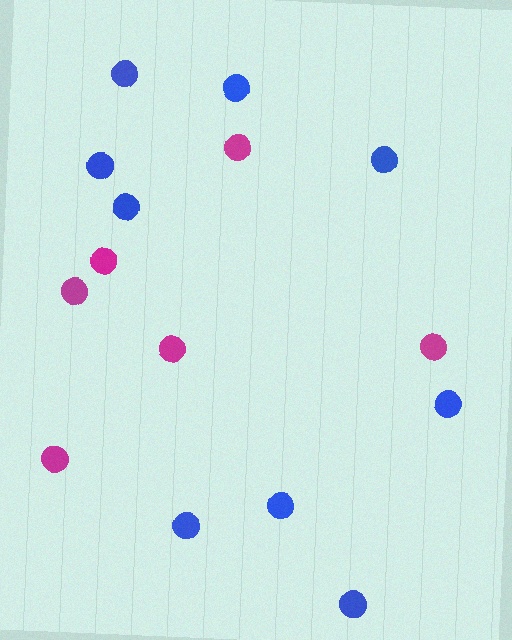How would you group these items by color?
There are 2 groups: one group of magenta circles (6) and one group of blue circles (9).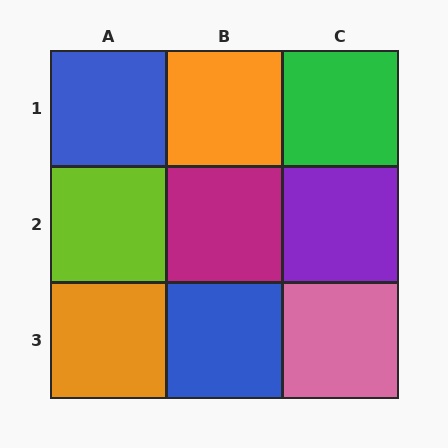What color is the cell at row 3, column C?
Pink.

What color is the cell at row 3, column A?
Orange.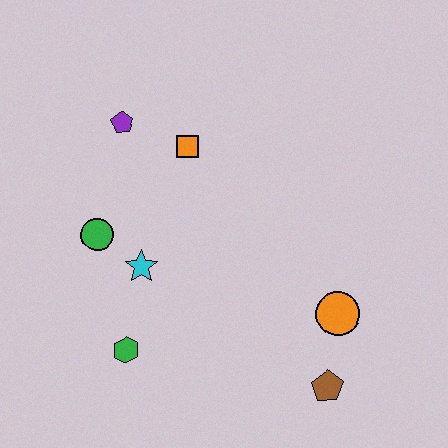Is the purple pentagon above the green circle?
Yes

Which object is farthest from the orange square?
The brown pentagon is farthest from the orange square.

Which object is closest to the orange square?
The purple pentagon is closest to the orange square.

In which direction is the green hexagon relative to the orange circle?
The green hexagon is to the left of the orange circle.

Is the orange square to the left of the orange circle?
Yes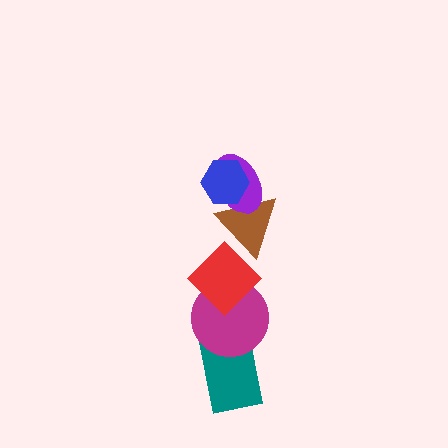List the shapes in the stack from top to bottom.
From top to bottom: the blue hexagon, the purple ellipse, the brown triangle, the red diamond, the magenta circle, the teal rectangle.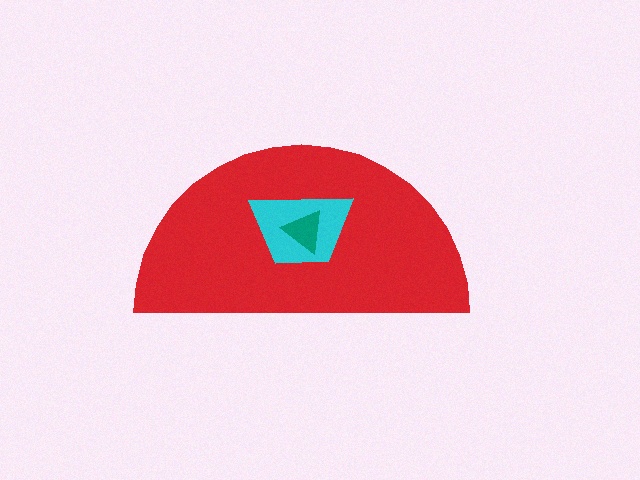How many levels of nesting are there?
3.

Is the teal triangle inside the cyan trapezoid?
Yes.